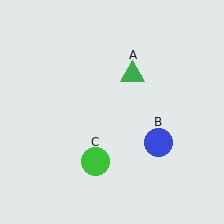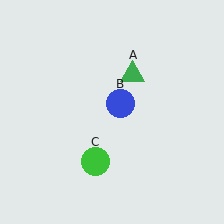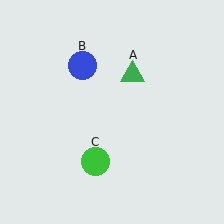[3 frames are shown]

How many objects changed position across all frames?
1 object changed position: blue circle (object B).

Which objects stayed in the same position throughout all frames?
Green triangle (object A) and green circle (object C) remained stationary.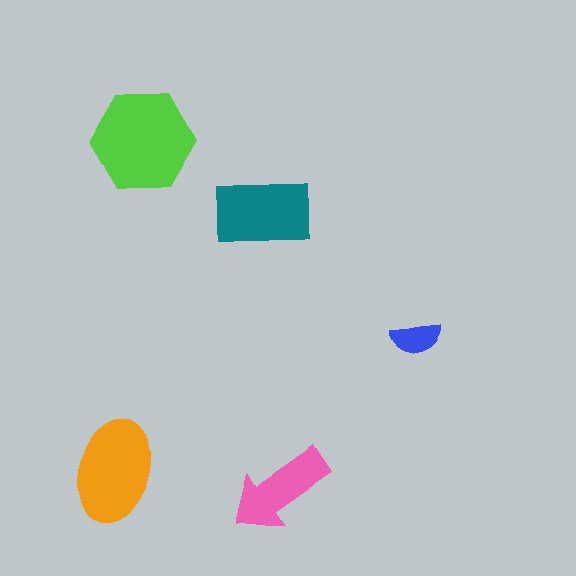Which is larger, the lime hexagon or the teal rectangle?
The lime hexagon.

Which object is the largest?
The lime hexagon.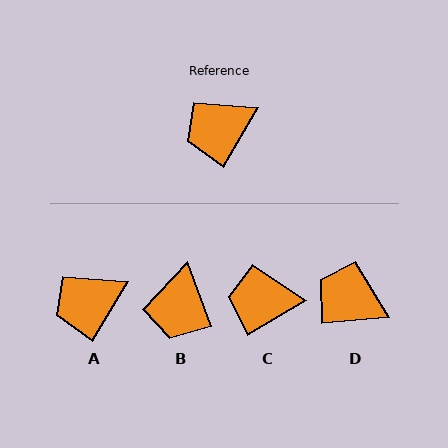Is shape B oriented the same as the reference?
No, it is off by about 51 degrees.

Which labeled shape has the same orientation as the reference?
A.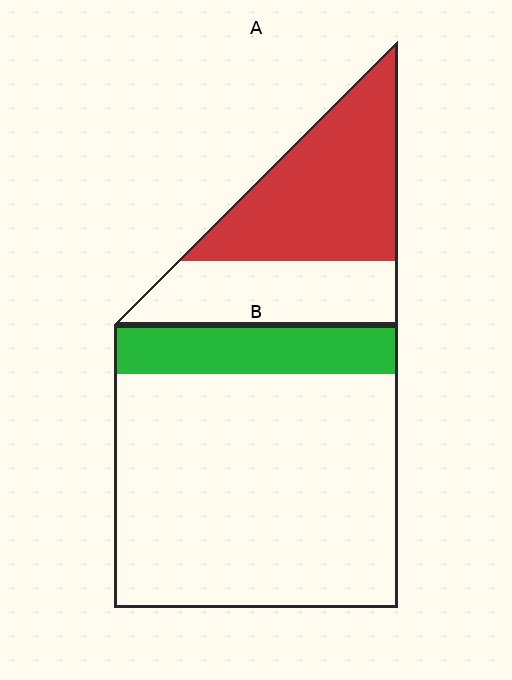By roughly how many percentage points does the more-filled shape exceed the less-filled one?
By roughly 45 percentage points (A over B).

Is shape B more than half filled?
No.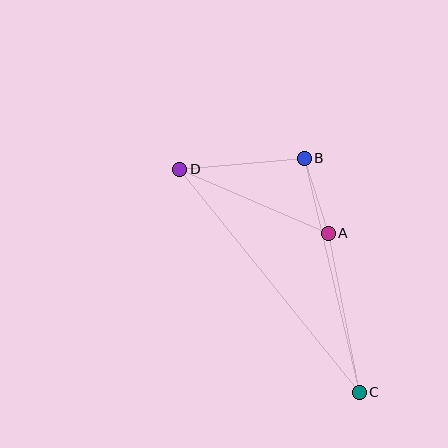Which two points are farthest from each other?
Points C and D are farthest from each other.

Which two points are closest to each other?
Points A and B are closest to each other.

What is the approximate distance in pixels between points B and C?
The distance between B and C is approximately 240 pixels.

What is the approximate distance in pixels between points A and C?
The distance between A and C is approximately 162 pixels.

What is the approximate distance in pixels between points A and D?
The distance between A and D is approximately 161 pixels.